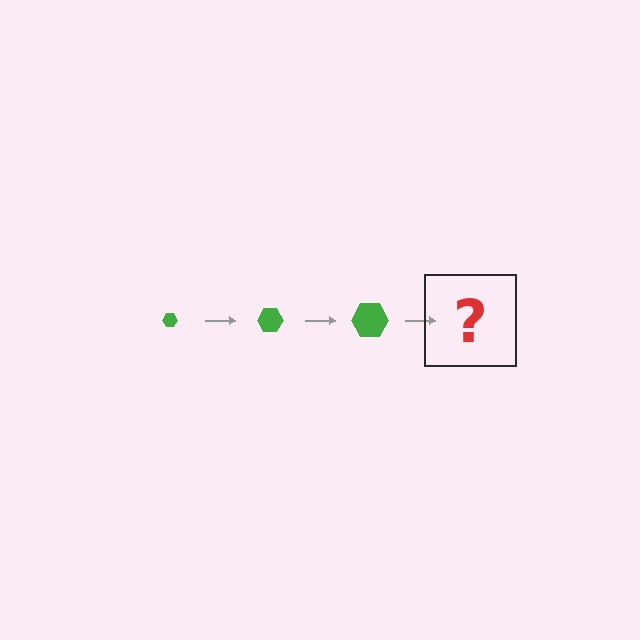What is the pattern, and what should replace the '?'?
The pattern is that the hexagon gets progressively larger each step. The '?' should be a green hexagon, larger than the previous one.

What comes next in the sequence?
The next element should be a green hexagon, larger than the previous one.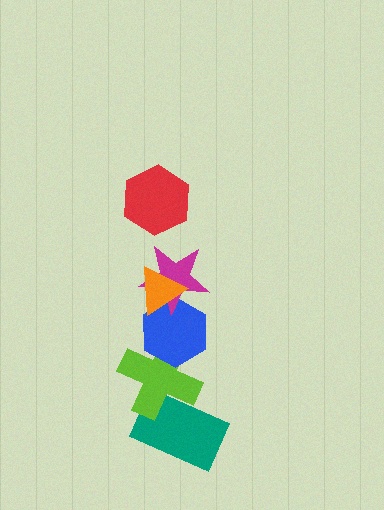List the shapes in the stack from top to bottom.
From top to bottom: the red hexagon, the orange triangle, the magenta star, the blue hexagon, the lime cross, the teal rectangle.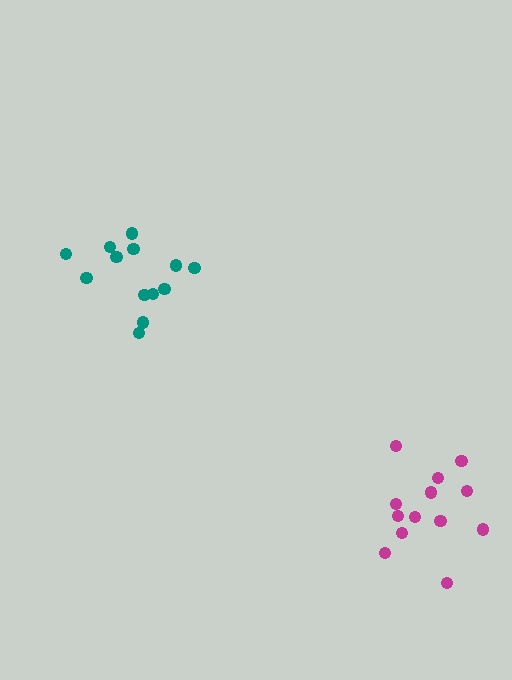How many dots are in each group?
Group 1: 13 dots, Group 2: 13 dots (26 total).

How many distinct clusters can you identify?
There are 2 distinct clusters.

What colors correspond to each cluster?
The clusters are colored: teal, magenta.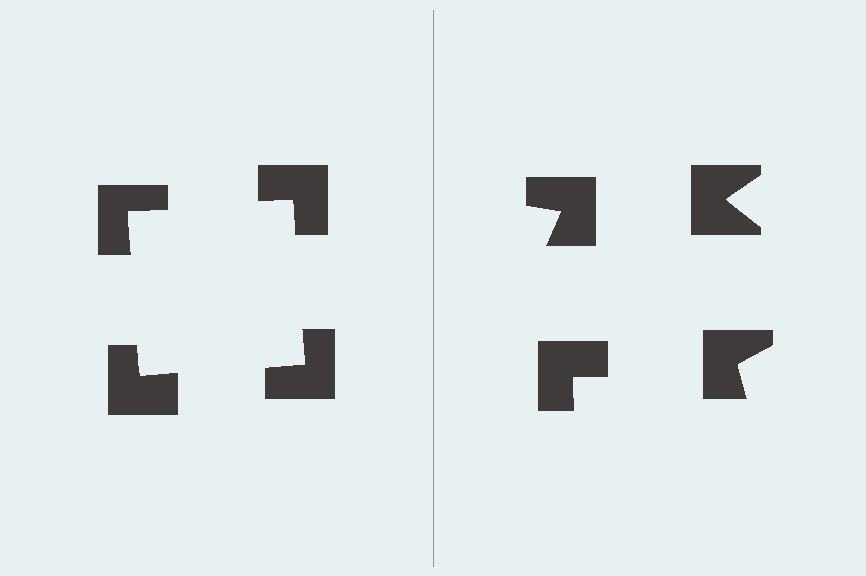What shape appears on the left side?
An illusory square.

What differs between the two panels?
The notched squares are positioned identically on both sides; only the wedge orientations differ. On the left they align to a square; on the right they are misaligned.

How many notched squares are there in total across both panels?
8 — 4 on each side.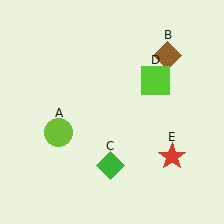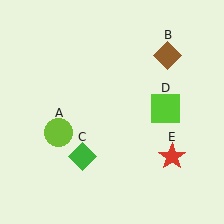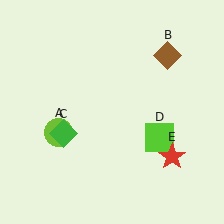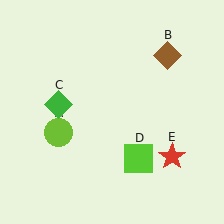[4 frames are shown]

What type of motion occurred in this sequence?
The green diamond (object C), lime square (object D) rotated clockwise around the center of the scene.